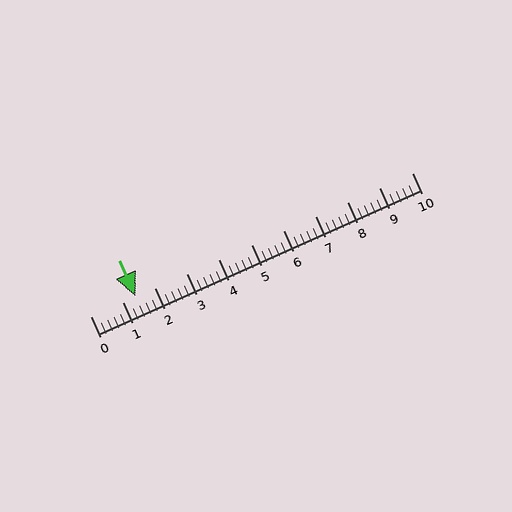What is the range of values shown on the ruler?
The ruler shows values from 0 to 10.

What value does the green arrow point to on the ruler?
The green arrow points to approximately 1.4.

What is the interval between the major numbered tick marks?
The major tick marks are spaced 1 units apart.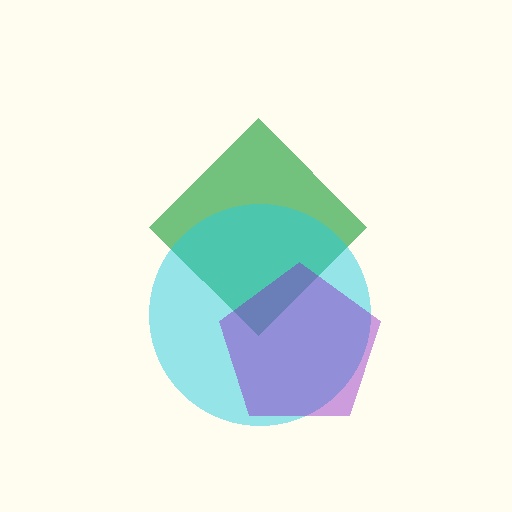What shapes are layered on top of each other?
The layered shapes are: a green diamond, a cyan circle, a purple pentagon.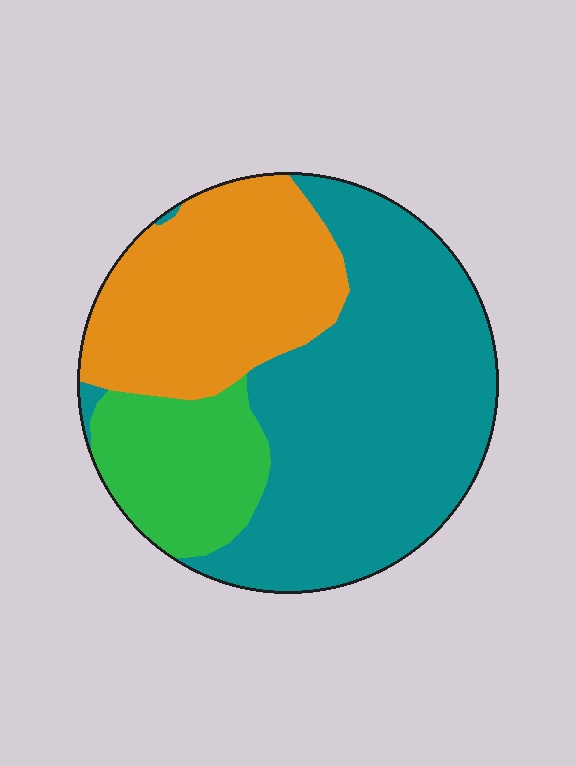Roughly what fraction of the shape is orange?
Orange takes up between a sixth and a third of the shape.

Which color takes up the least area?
Green, at roughly 15%.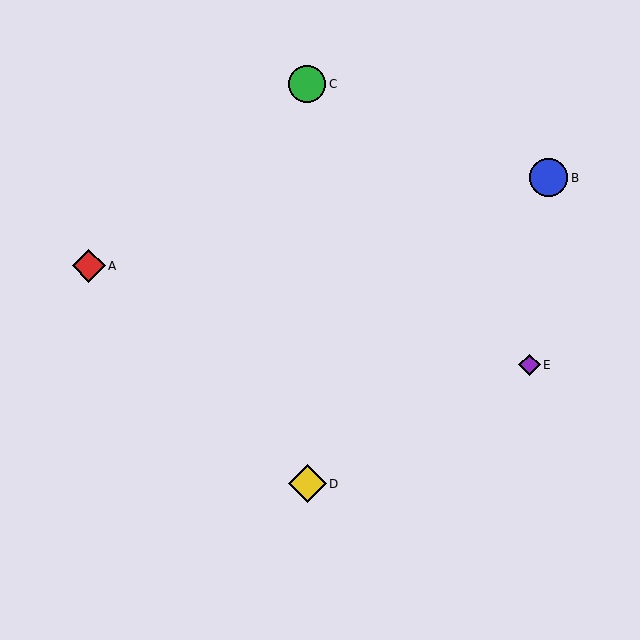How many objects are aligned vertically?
2 objects (C, D) are aligned vertically.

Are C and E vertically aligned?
No, C is at x≈307 and E is at x≈530.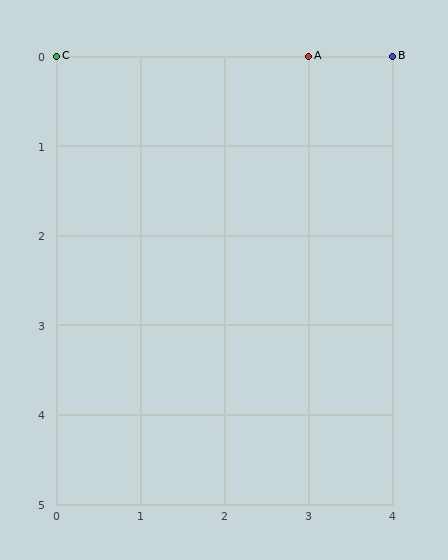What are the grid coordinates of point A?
Point A is at grid coordinates (3, 0).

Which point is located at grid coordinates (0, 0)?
Point C is at (0, 0).